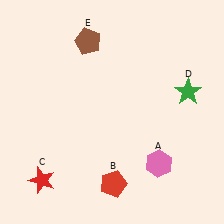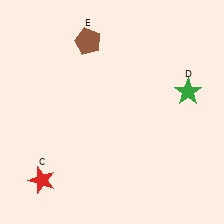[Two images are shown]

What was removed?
The pink hexagon (A), the red pentagon (B) were removed in Image 2.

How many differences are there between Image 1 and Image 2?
There are 2 differences between the two images.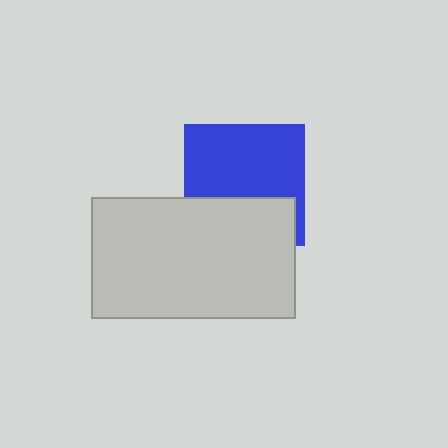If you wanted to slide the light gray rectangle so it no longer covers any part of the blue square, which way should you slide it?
Slide it down — that is the most direct way to separate the two shapes.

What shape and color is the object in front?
The object in front is a light gray rectangle.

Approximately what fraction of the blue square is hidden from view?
Roughly 36% of the blue square is hidden behind the light gray rectangle.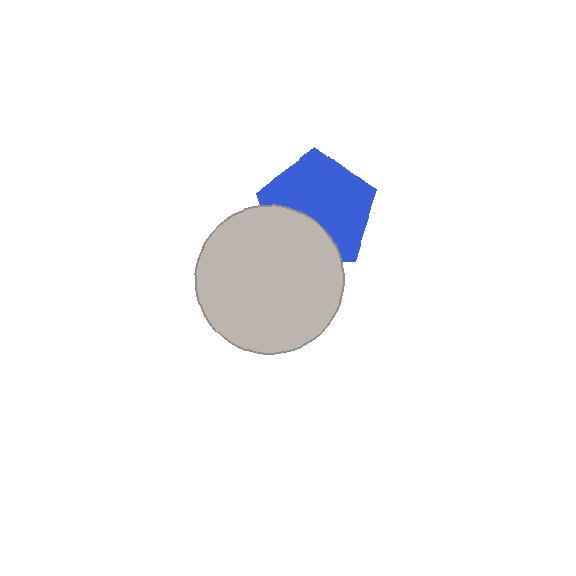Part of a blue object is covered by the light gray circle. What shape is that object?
It is a pentagon.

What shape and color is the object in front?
The object in front is a light gray circle.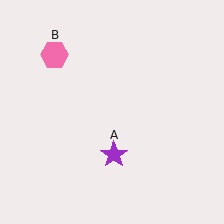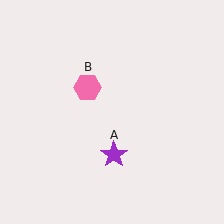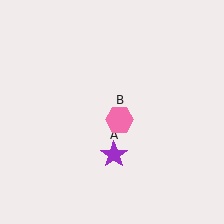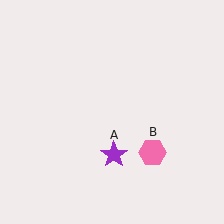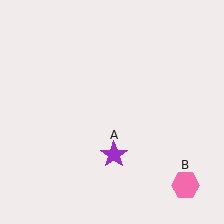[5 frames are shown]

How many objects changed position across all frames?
1 object changed position: pink hexagon (object B).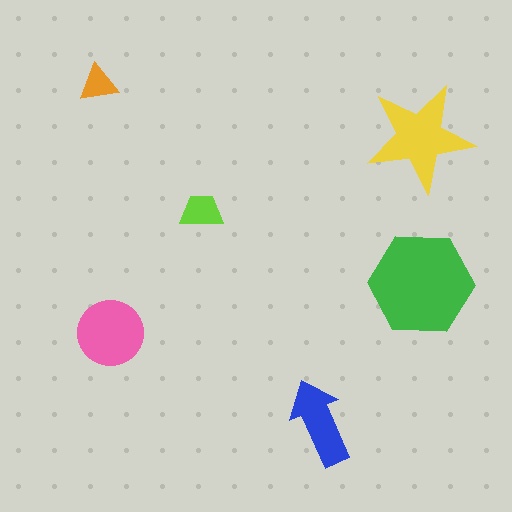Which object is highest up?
The orange triangle is topmost.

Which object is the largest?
The green hexagon.